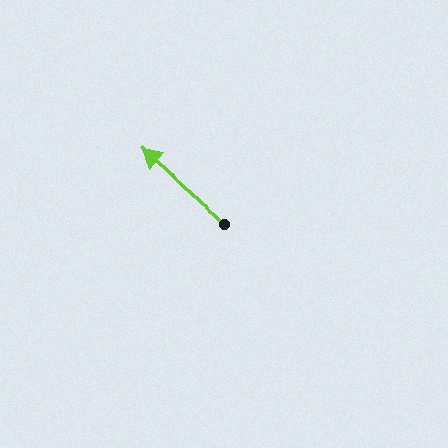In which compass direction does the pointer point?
Northwest.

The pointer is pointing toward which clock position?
Roughly 10 o'clock.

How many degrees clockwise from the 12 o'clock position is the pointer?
Approximately 311 degrees.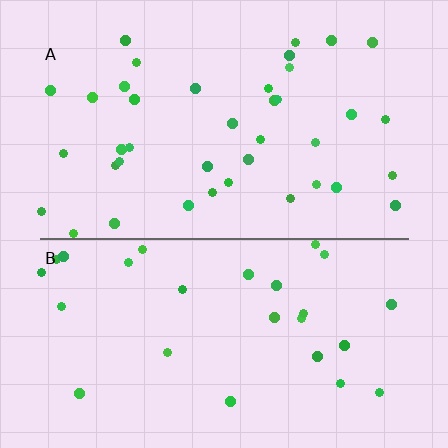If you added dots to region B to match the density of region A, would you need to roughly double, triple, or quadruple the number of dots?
Approximately double.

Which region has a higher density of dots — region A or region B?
A (the top).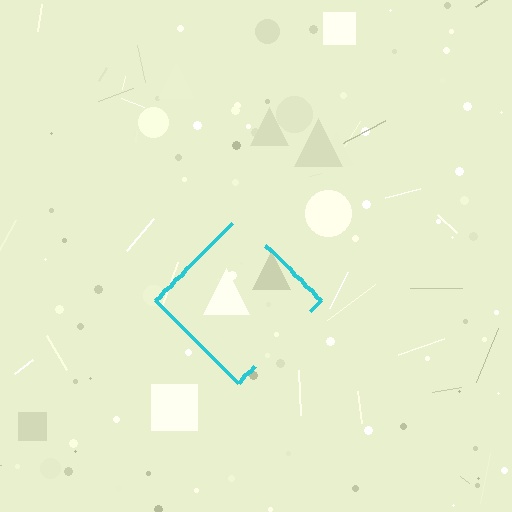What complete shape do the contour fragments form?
The contour fragments form a diamond.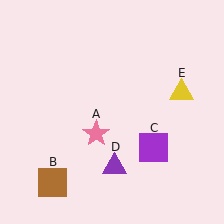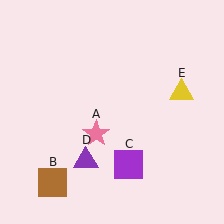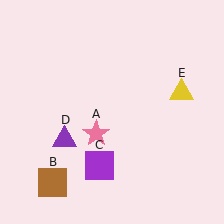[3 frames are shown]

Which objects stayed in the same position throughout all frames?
Pink star (object A) and brown square (object B) and yellow triangle (object E) remained stationary.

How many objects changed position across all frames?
2 objects changed position: purple square (object C), purple triangle (object D).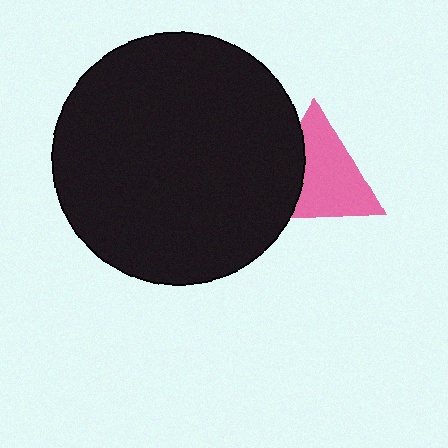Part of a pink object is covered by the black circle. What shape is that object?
It is a triangle.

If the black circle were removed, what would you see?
You would see the complete pink triangle.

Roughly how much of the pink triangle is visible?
Most of it is visible (roughly 69%).